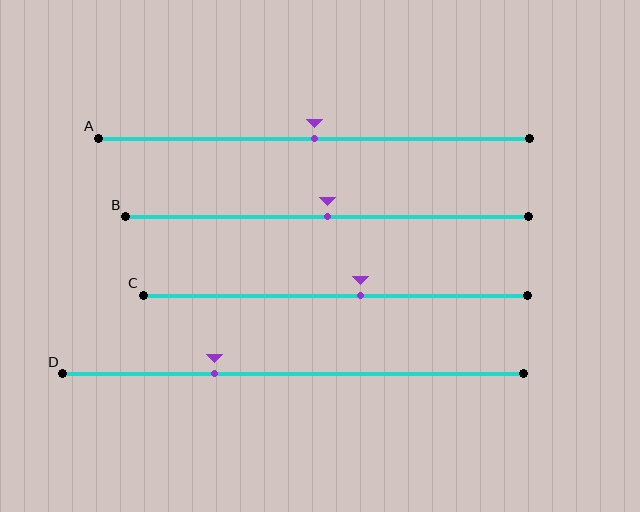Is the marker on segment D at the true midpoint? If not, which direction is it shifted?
No, the marker on segment D is shifted to the left by about 17% of the segment length.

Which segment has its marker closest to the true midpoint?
Segment A has its marker closest to the true midpoint.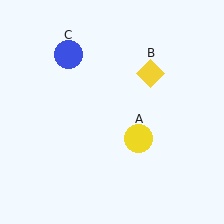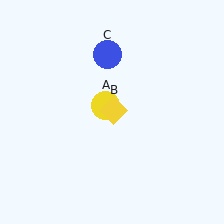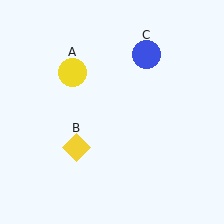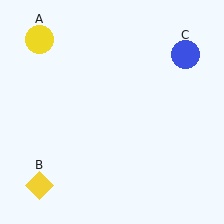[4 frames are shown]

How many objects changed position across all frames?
3 objects changed position: yellow circle (object A), yellow diamond (object B), blue circle (object C).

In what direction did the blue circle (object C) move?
The blue circle (object C) moved right.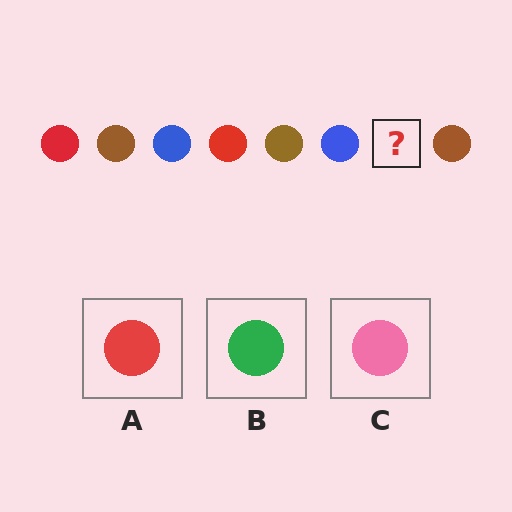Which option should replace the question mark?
Option A.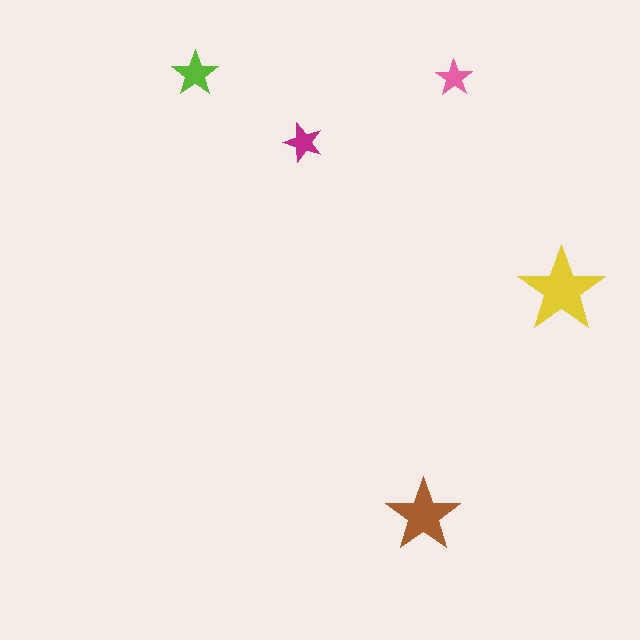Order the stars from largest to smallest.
the yellow one, the brown one, the lime one, the magenta one, the pink one.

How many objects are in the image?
There are 5 objects in the image.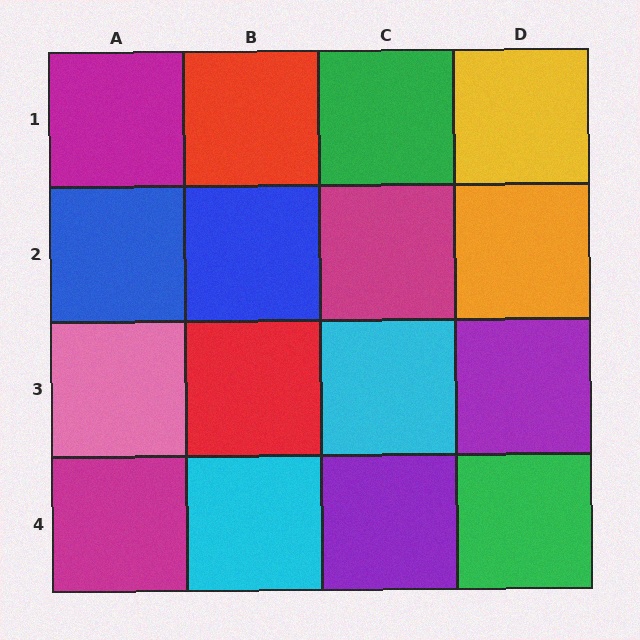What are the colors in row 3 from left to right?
Pink, red, cyan, purple.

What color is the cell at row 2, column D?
Orange.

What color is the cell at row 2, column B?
Blue.